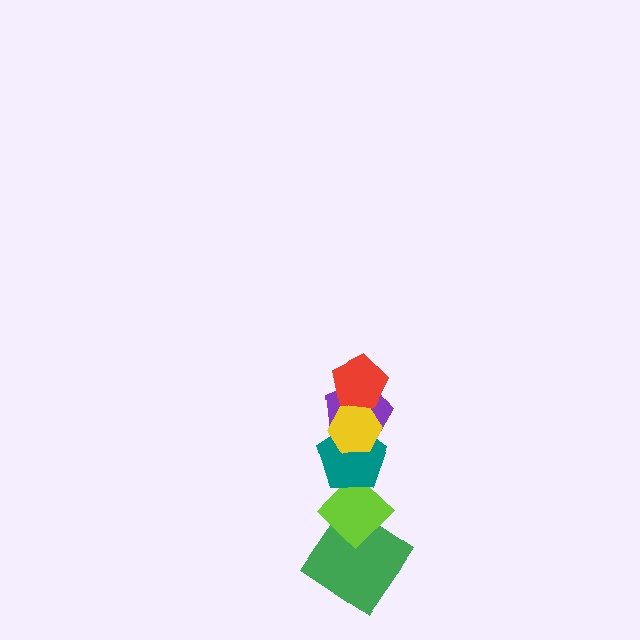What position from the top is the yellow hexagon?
The yellow hexagon is 2nd from the top.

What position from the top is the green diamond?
The green diamond is 6th from the top.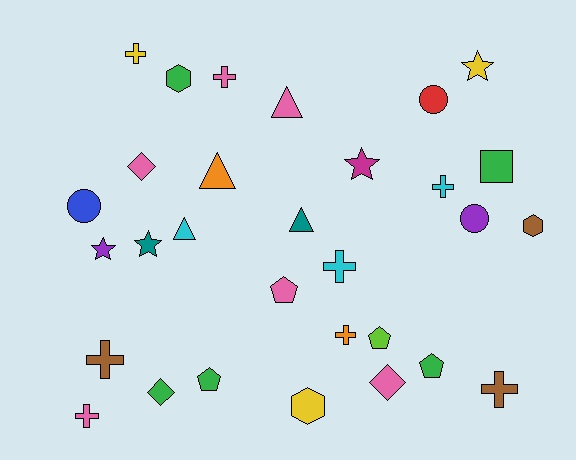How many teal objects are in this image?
There are 2 teal objects.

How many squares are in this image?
There is 1 square.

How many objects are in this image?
There are 30 objects.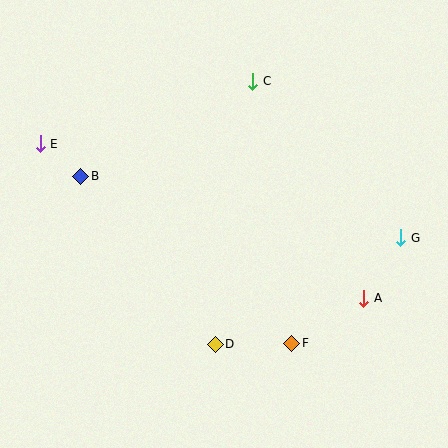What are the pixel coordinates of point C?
Point C is at (253, 81).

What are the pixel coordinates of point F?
Point F is at (292, 343).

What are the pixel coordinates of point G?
Point G is at (401, 238).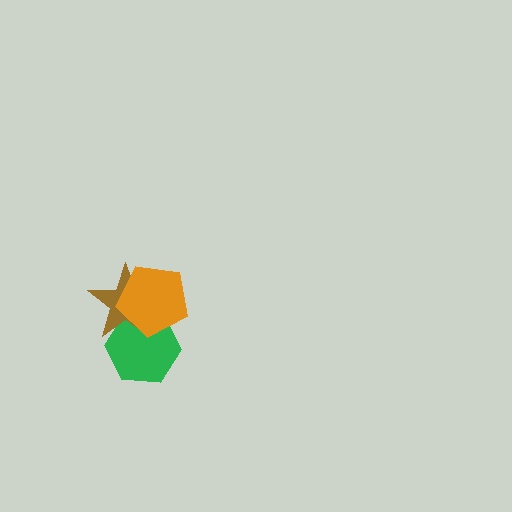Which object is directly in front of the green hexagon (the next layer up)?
The brown star is directly in front of the green hexagon.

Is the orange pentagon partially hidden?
No, no other shape covers it.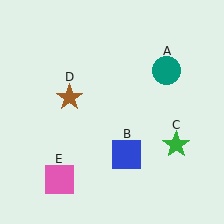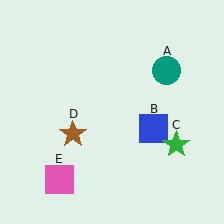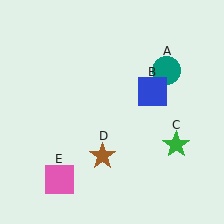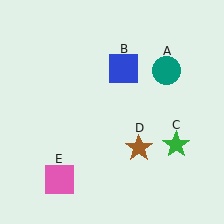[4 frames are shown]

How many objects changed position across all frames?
2 objects changed position: blue square (object B), brown star (object D).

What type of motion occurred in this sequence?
The blue square (object B), brown star (object D) rotated counterclockwise around the center of the scene.